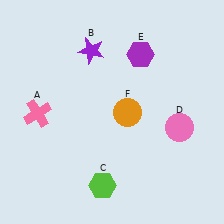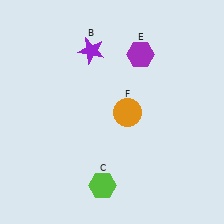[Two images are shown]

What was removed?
The pink circle (D), the pink cross (A) were removed in Image 2.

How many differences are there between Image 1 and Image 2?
There are 2 differences between the two images.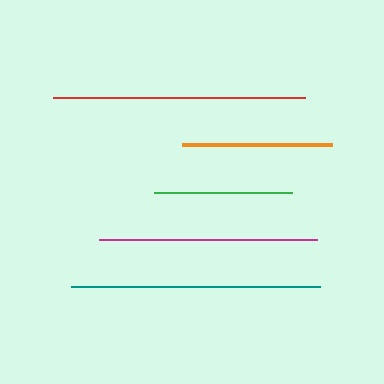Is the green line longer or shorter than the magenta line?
The magenta line is longer than the green line.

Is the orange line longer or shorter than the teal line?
The teal line is longer than the orange line.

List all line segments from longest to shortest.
From longest to shortest: red, teal, magenta, orange, green.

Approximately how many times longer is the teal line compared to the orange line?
The teal line is approximately 1.7 times the length of the orange line.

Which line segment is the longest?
The red line is the longest at approximately 252 pixels.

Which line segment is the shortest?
The green line is the shortest at approximately 138 pixels.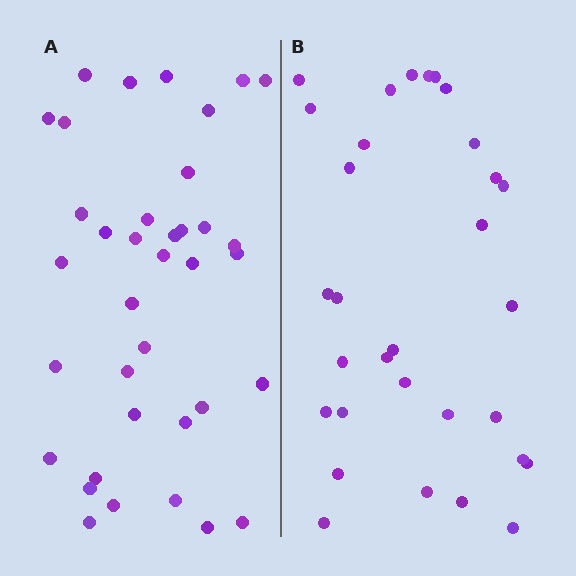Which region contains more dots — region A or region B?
Region A (the left region) has more dots.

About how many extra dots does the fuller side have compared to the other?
Region A has about 6 more dots than region B.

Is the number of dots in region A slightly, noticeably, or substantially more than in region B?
Region A has only slightly more — the two regions are fairly close. The ratio is roughly 1.2 to 1.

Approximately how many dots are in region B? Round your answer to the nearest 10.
About 30 dots. (The exact count is 31, which rounds to 30.)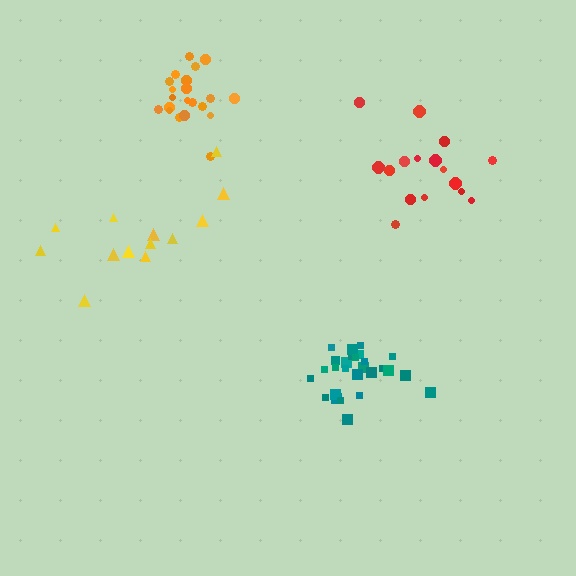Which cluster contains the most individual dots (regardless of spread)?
Teal (28).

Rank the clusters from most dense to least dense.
teal, orange, red, yellow.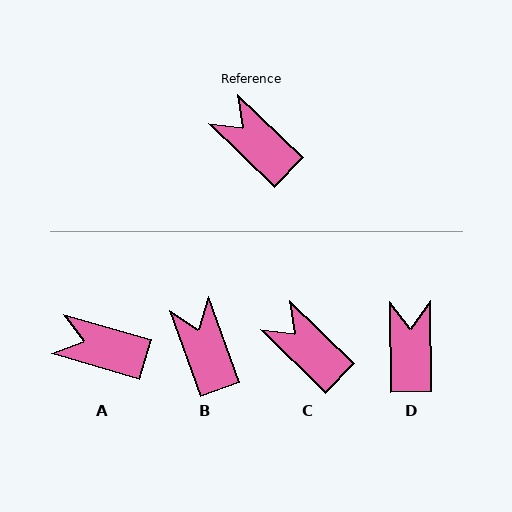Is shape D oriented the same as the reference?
No, it is off by about 45 degrees.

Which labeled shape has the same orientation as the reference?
C.